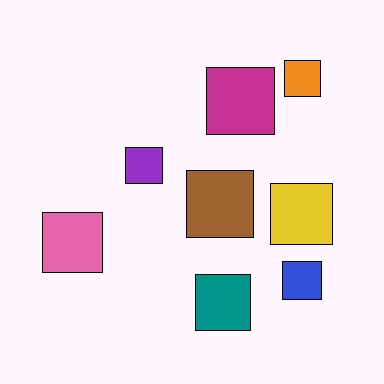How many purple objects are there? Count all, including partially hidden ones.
There is 1 purple object.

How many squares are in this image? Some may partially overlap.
There are 8 squares.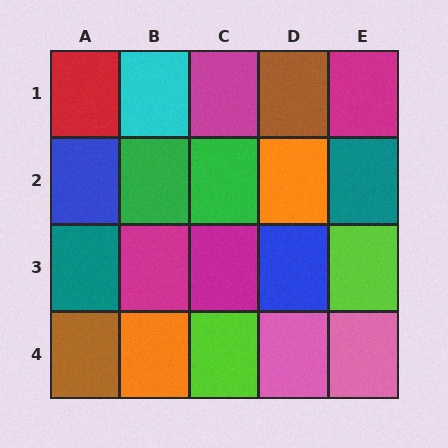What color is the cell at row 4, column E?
Pink.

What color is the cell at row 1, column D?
Brown.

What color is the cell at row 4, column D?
Pink.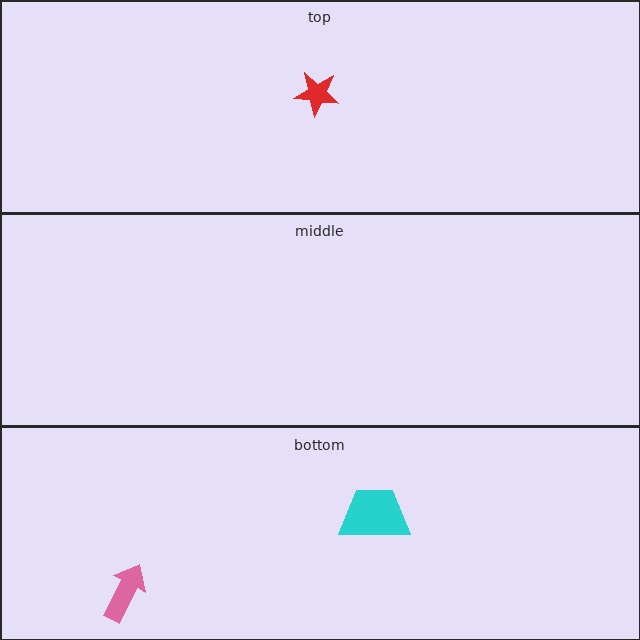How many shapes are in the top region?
1.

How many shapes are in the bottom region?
2.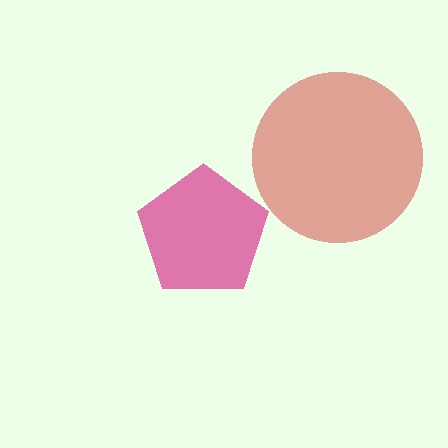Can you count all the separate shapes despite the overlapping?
Yes, there are 2 separate shapes.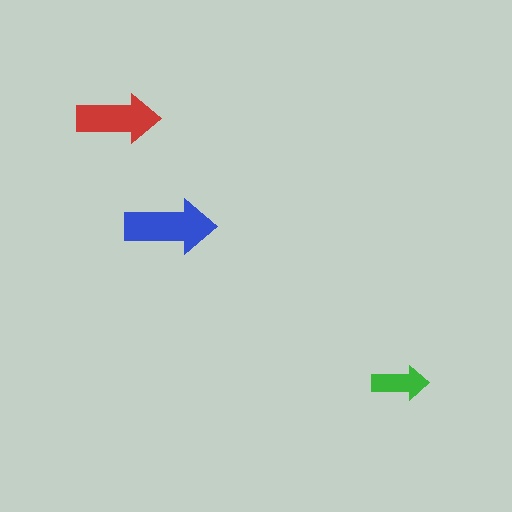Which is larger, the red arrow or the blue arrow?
The blue one.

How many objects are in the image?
There are 3 objects in the image.